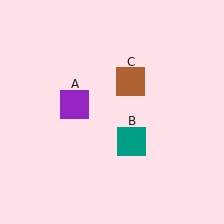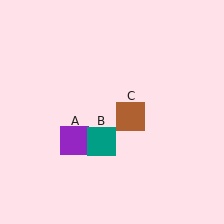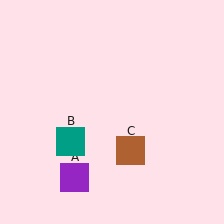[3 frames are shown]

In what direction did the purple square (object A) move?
The purple square (object A) moved down.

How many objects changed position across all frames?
3 objects changed position: purple square (object A), teal square (object B), brown square (object C).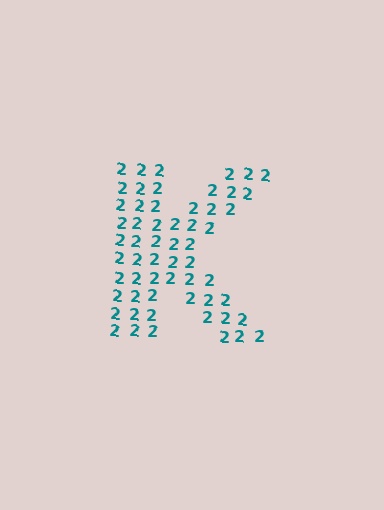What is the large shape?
The large shape is the letter K.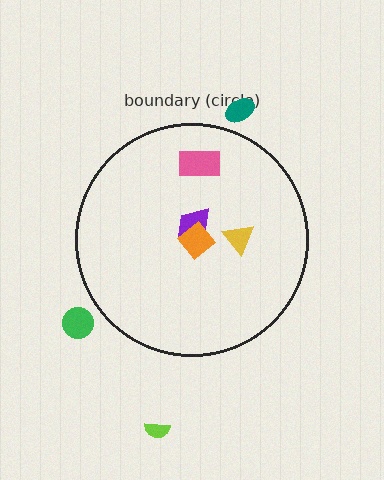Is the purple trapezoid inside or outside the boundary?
Inside.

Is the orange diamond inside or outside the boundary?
Inside.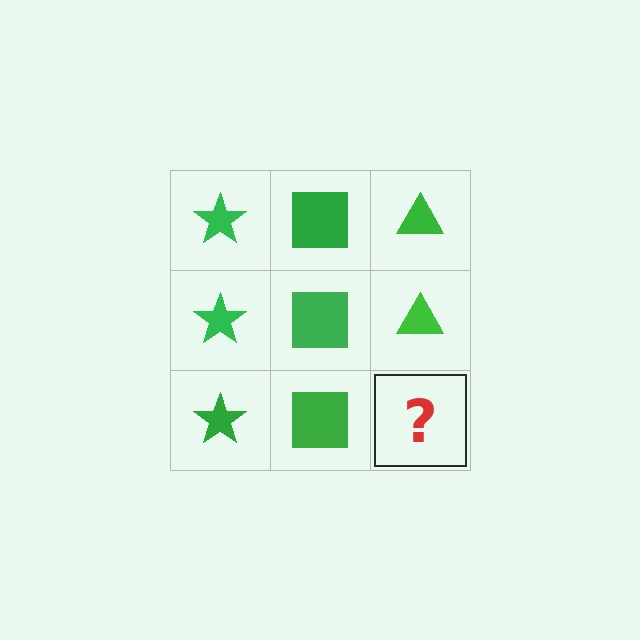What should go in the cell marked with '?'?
The missing cell should contain a green triangle.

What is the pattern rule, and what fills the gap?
The rule is that each column has a consistent shape. The gap should be filled with a green triangle.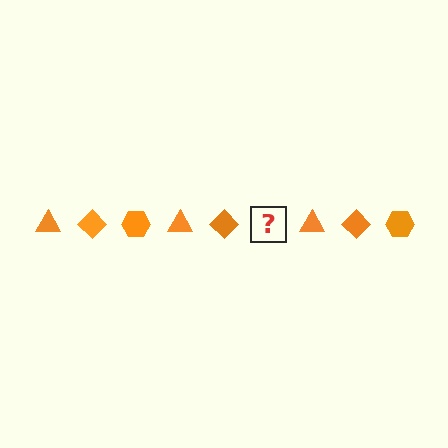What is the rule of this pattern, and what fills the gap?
The rule is that the pattern cycles through triangle, diamond, hexagon shapes in orange. The gap should be filled with an orange hexagon.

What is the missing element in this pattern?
The missing element is an orange hexagon.